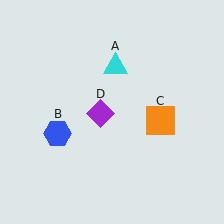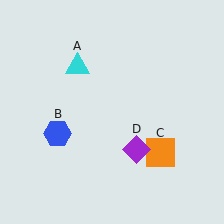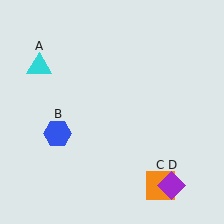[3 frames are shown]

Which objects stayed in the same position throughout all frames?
Blue hexagon (object B) remained stationary.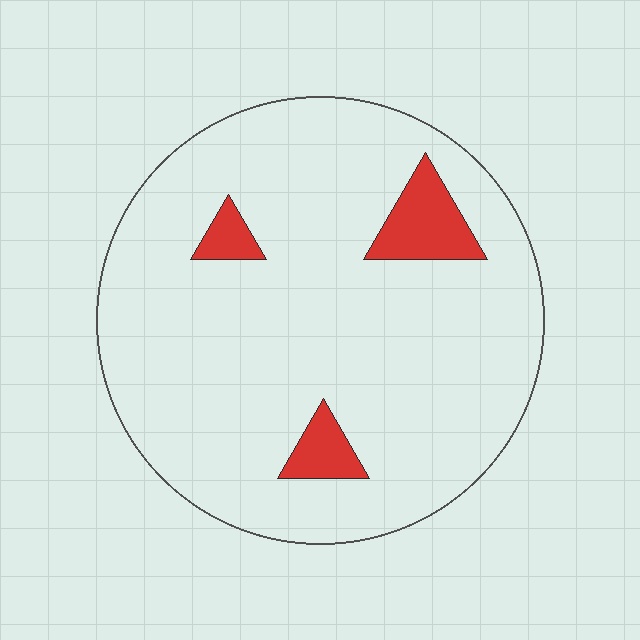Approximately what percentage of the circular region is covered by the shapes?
Approximately 10%.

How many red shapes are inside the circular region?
3.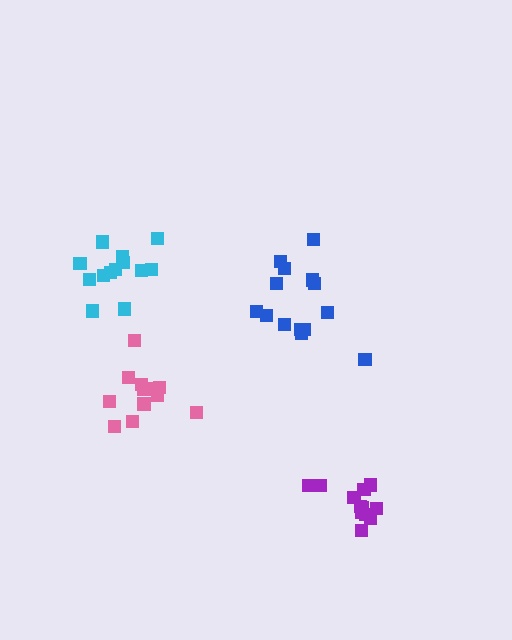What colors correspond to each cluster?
The clusters are colored: cyan, pink, purple, blue.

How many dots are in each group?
Group 1: 13 dots, Group 2: 12 dots, Group 3: 12 dots, Group 4: 14 dots (51 total).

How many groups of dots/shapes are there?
There are 4 groups.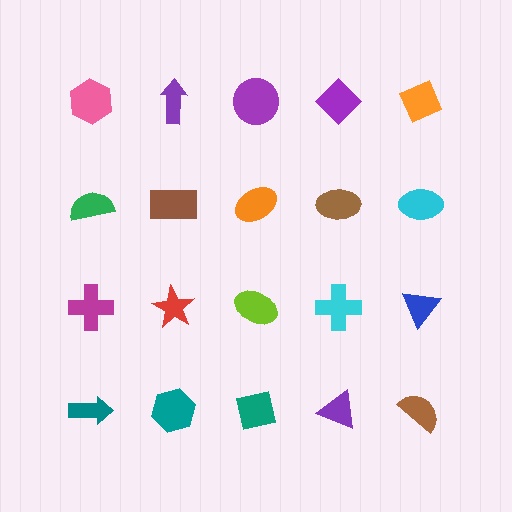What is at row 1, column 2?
A purple arrow.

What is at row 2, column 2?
A brown rectangle.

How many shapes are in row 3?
5 shapes.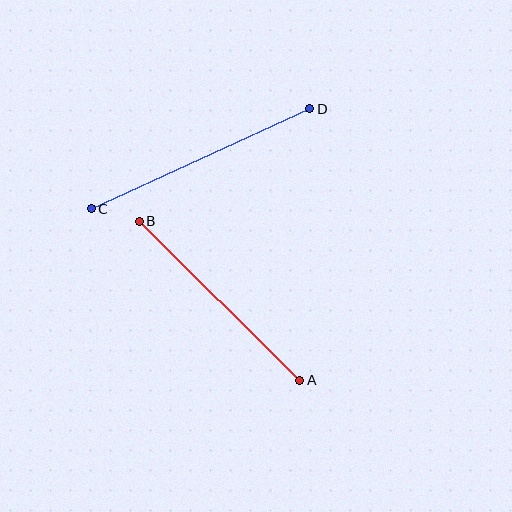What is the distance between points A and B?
The distance is approximately 226 pixels.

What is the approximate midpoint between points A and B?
The midpoint is at approximately (219, 301) pixels.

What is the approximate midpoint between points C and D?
The midpoint is at approximately (201, 159) pixels.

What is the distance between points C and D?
The distance is approximately 240 pixels.